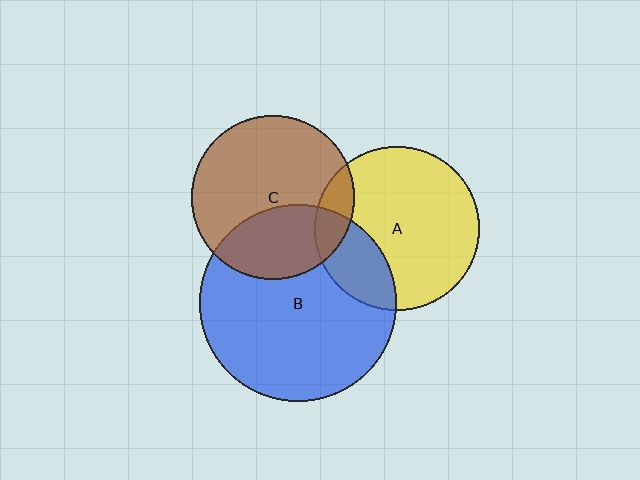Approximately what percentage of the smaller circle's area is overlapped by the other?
Approximately 10%.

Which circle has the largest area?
Circle B (blue).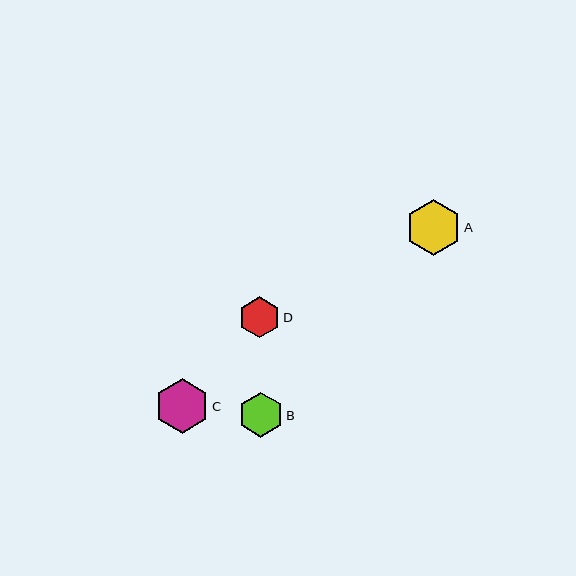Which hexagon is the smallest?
Hexagon D is the smallest with a size of approximately 41 pixels.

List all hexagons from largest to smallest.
From largest to smallest: A, C, B, D.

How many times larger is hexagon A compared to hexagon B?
Hexagon A is approximately 1.2 times the size of hexagon B.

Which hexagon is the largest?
Hexagon A is the largest with a size of approximately 56 pixels.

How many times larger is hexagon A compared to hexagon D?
Hexagon A is approximately 1.4 times the size of hexagon D.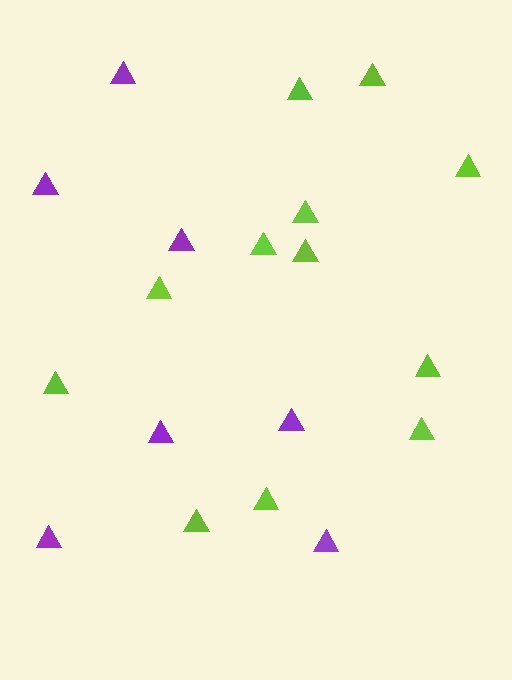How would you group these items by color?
There are 2 groups: one group of lime triangles (12) and one group of purple triangles (7).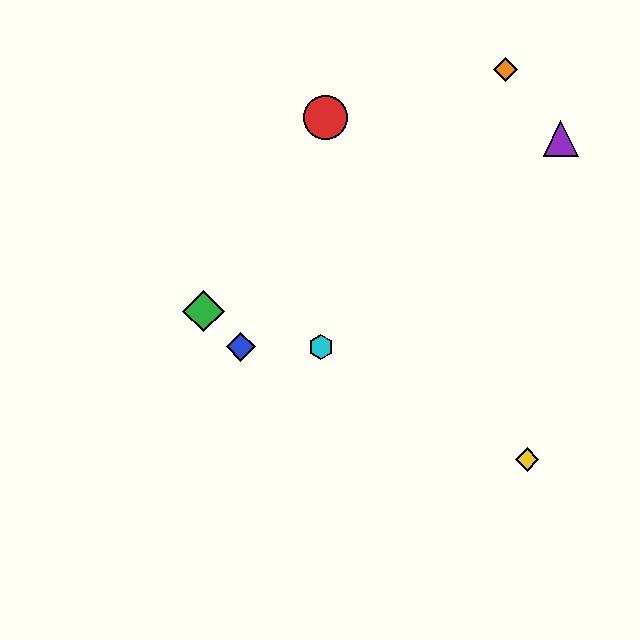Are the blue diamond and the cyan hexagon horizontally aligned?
Yes, both are at y≈347.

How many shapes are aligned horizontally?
2 shapes (the blue diamond, the cyan hexagon) are aligned horizontally.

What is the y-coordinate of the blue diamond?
The blue diamond is at y≈347.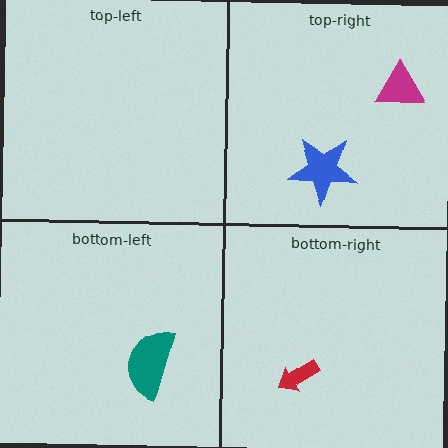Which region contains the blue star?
The top-right region.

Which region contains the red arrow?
The bottom-right region.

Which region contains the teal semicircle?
The bottom-left region.